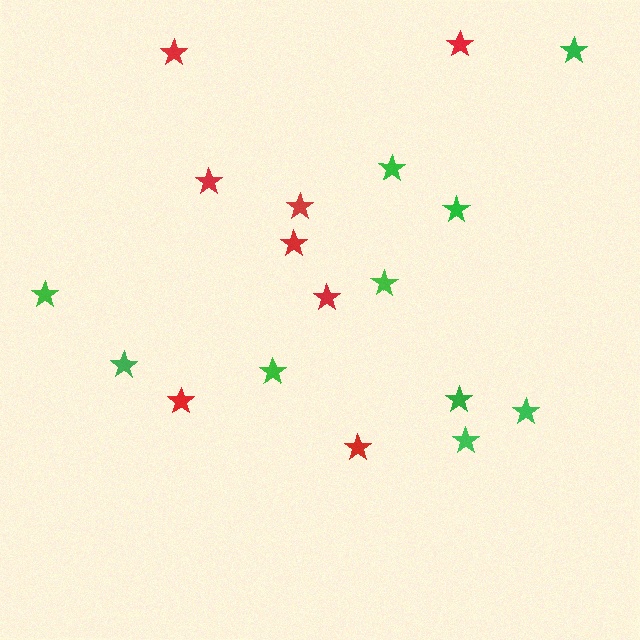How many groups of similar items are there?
There are 2 groups: one group of red stars (8) and one group of green stars (10).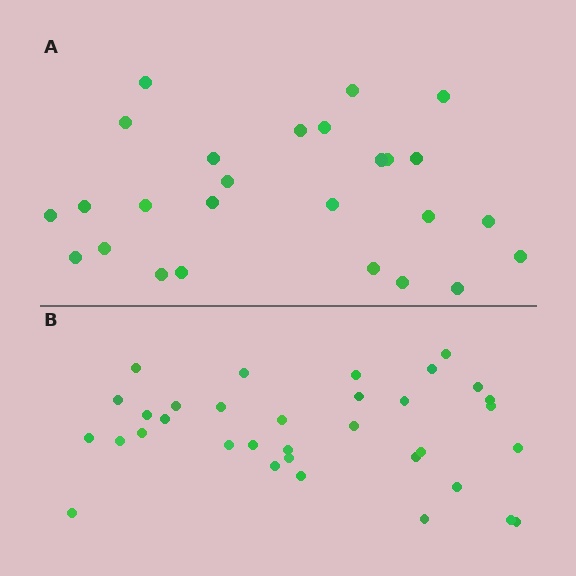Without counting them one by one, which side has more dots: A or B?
Region B (the bottom region) has more dots.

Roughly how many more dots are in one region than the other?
Region B has roughly 8 or so more dots than region A.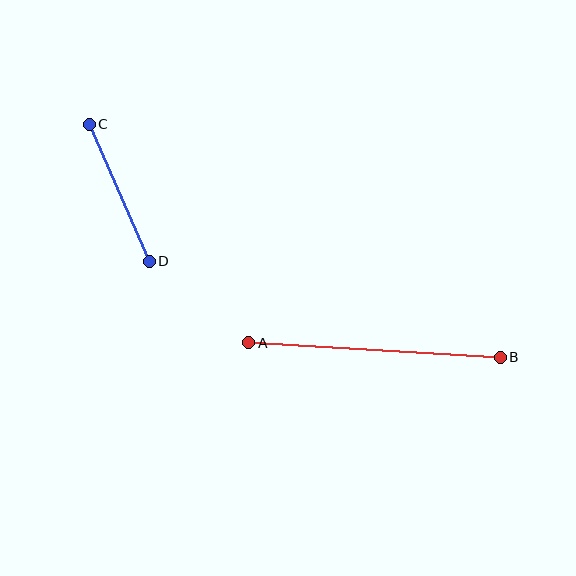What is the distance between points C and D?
The distance is approximately 150 pixels.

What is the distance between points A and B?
The distance is approximately 252 pixels.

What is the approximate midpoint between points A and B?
The midpoint is at approximately (374, 350) pixels.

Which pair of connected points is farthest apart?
Points A and B are farthest apart.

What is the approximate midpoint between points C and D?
The midpoint is at approximately (119, 193) pixels.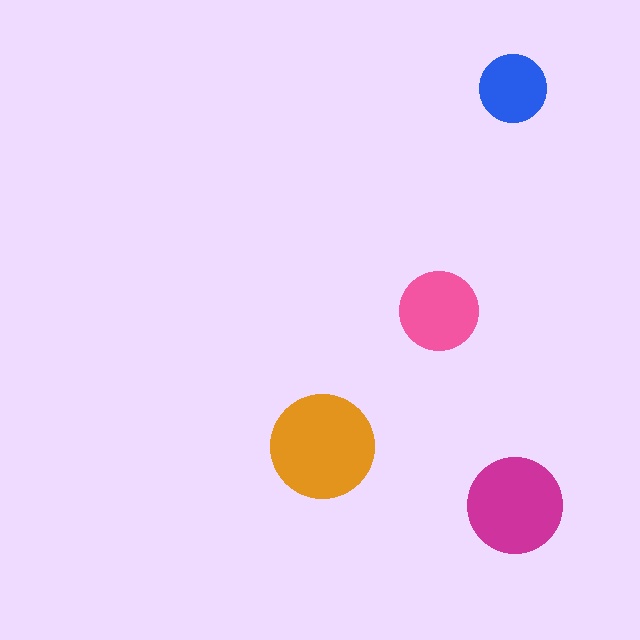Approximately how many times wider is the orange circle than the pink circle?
About 1.5 times wider.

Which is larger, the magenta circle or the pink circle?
The magenta one.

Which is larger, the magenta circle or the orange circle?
The orange one.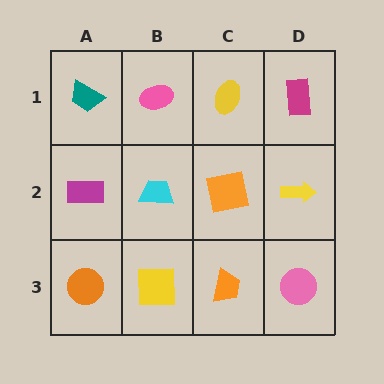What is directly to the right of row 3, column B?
An orange trapezoid.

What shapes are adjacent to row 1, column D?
A yellow arrow (row 2, column D), a yellow ellipse (row 1, column C).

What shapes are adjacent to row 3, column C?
An orange square (row 2, column C), a yellow square (row 3, column B), a pink circle (row 3, column D).